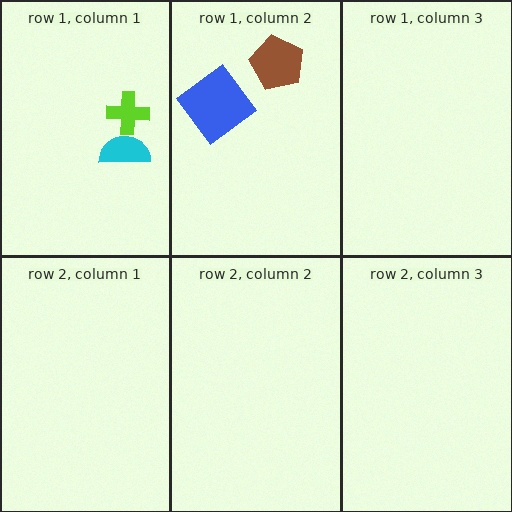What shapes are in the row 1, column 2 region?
The brown pentagon, the blue diamond.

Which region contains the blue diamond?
The row 1, column 2 region.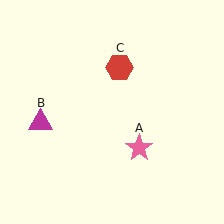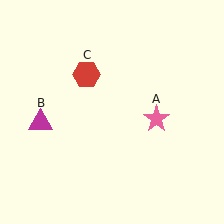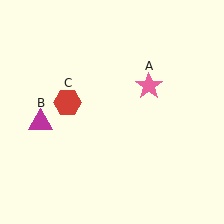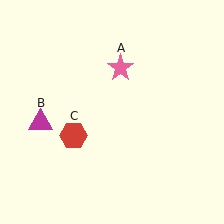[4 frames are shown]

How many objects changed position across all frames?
2 objects changed position: pink star (object A), red hexagon (object C).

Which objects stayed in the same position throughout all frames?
Magenta triangle (object B) remained stationary.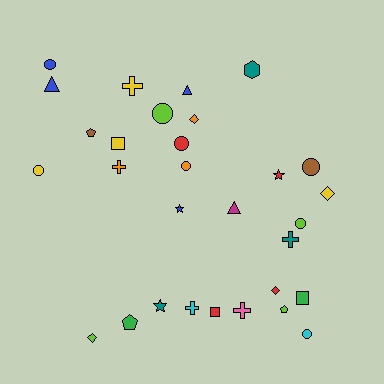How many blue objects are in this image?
There are 4 blue objects.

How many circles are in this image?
There are 8 circles.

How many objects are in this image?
There are 30 objects.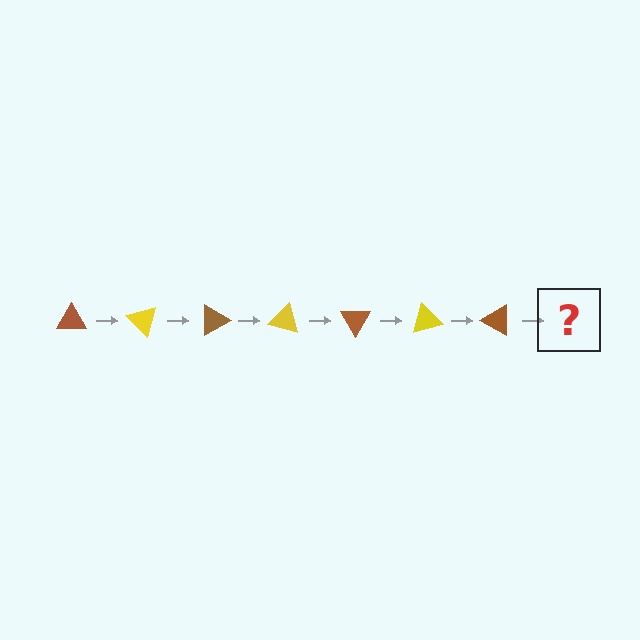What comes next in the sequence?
The next element should be a yellow triangle, rotated 315 degrees from the start.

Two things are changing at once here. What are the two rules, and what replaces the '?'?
The two rules are that it rotates 45 degrees each step and the color cycles through brown and yellow. The '?' should be a yellow triangle, rotated 315 degrees from the start.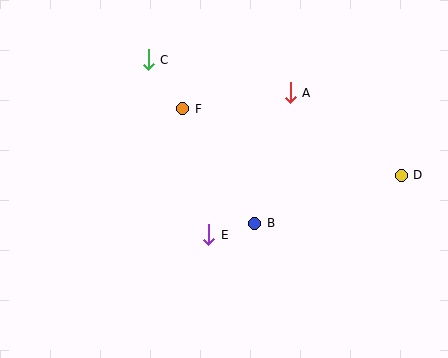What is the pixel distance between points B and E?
The distance between B and E is 47 pixels.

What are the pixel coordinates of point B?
Point B is at (255, 223).